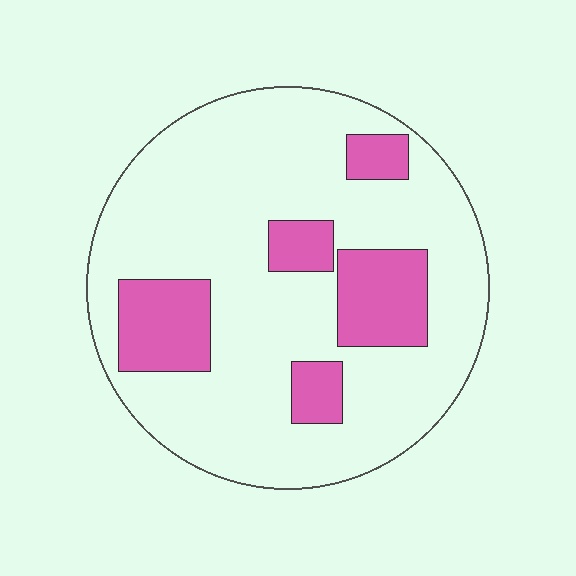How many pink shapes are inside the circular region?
5.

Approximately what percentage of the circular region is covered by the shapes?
Approximately 20%.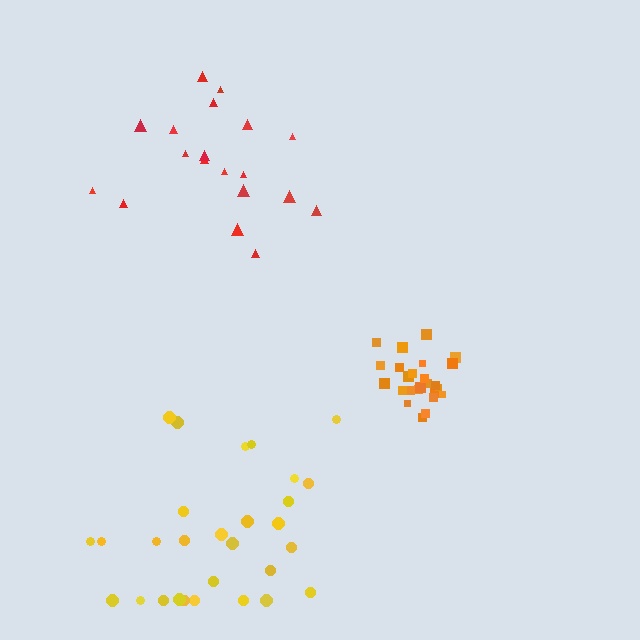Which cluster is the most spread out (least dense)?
Yellow.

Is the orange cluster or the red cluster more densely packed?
Orange.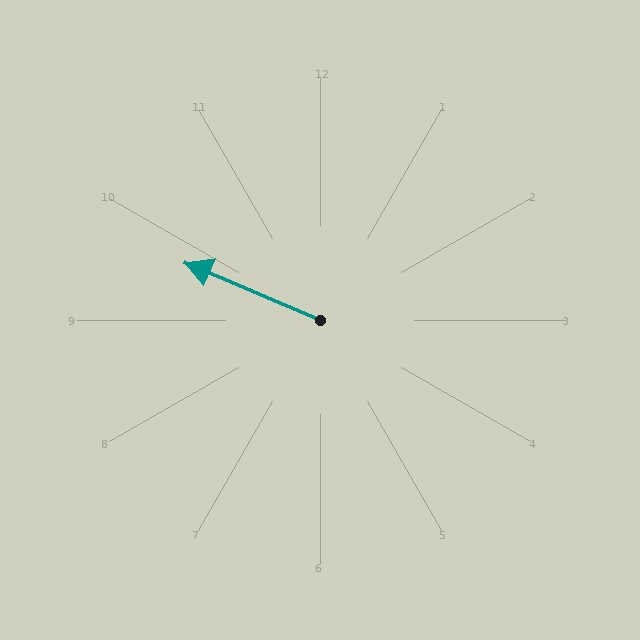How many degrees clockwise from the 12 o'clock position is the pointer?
Approximately 293 degrees.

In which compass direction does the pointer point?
Northwest.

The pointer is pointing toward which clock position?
Roughly 10 o'clock.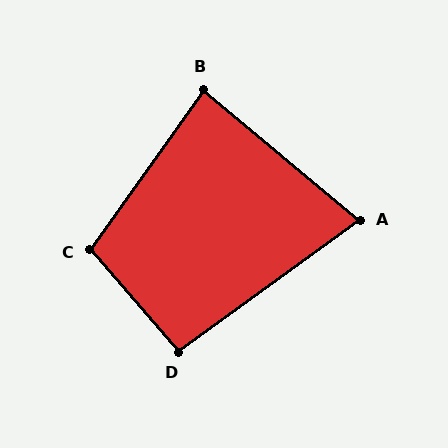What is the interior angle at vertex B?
Approximately 85 degrees (approximately right).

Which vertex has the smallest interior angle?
A, at approximately 76 degrees.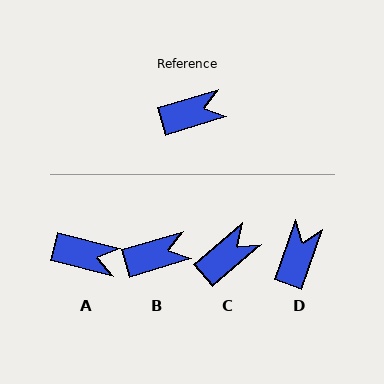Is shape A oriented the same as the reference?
No, it is off by about 31 degrees.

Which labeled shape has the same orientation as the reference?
B.